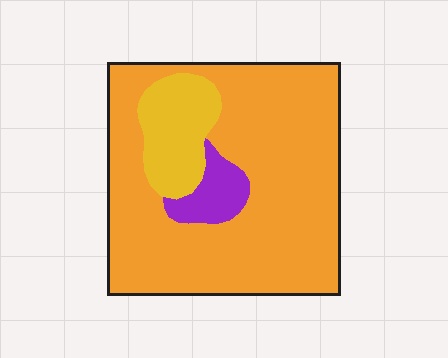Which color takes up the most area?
Orange, at roughly 80%.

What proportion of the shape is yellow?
Yellow takes up about one eighth (1/8) of the shape.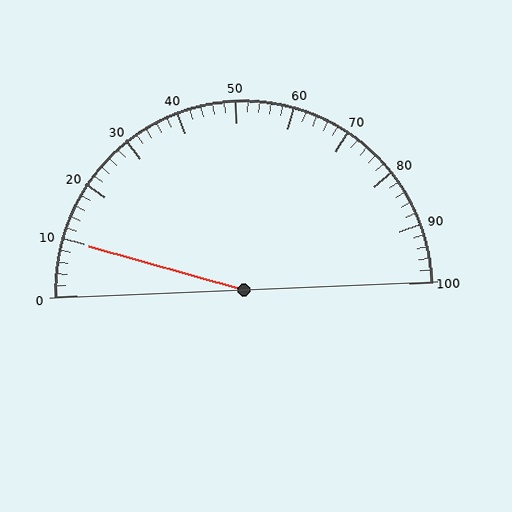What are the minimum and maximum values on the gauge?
The gauge ranges from 0 to 100.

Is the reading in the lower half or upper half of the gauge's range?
The reading is in the lower half of the range (0 to 100).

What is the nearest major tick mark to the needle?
The nearest major tick mark is 10.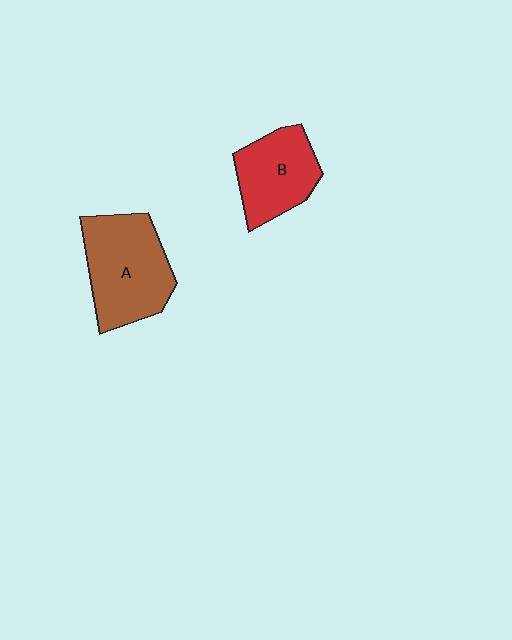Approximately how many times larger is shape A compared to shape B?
Approximately 1.3 times.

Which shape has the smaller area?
Shape B (red).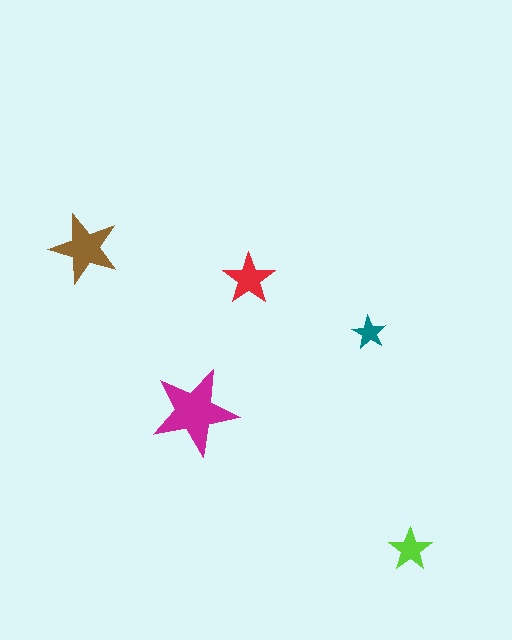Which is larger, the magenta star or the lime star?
The magenta one.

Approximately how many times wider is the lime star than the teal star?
About 1.5 times wider.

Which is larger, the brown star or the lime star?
The brown one.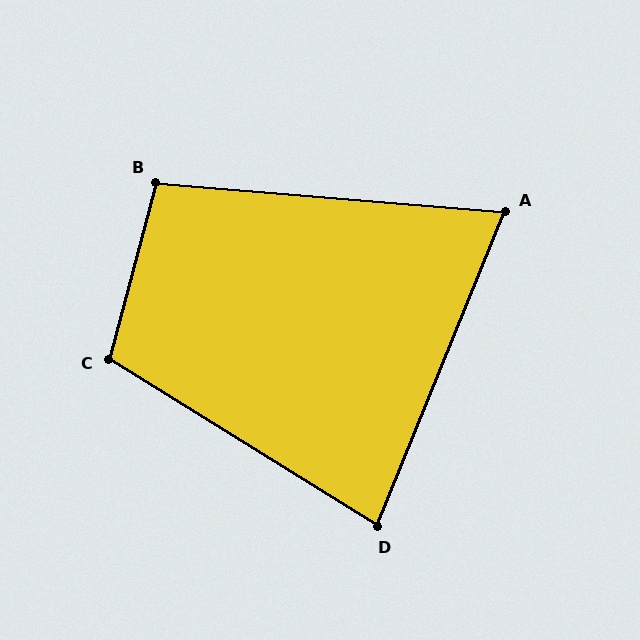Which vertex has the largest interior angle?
C, at approximately 107 degrees.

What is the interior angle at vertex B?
Approximately 100 degrees (obtuse).